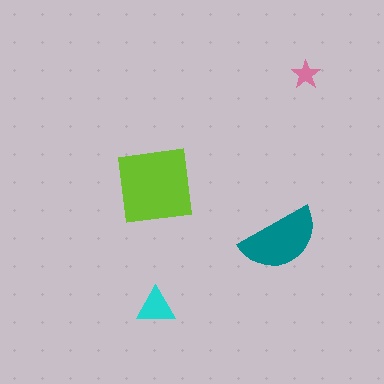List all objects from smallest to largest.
The pink star, the cyan triangle, the teal semicircle, the lime square.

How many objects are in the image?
There are 4 objects in the image.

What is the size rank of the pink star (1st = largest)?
4th.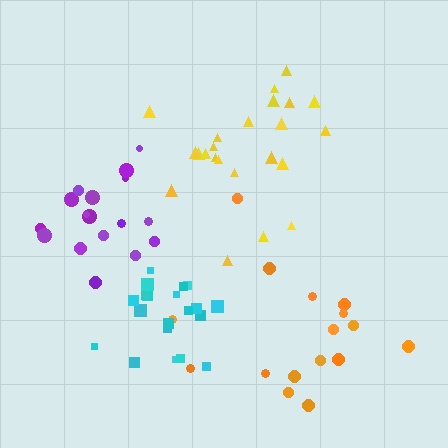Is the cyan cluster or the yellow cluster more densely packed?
Cyan.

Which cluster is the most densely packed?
Cyan.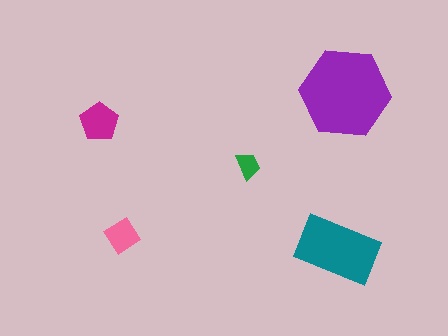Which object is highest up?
The purple hexagon is topmost.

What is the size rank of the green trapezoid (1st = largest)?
5th.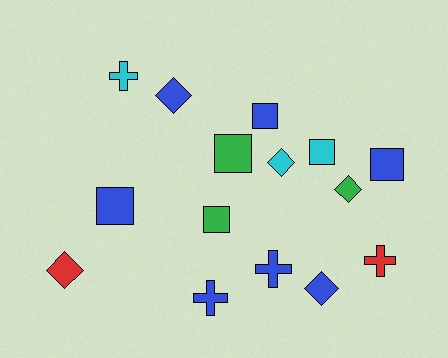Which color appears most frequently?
Blue, with 7 objects.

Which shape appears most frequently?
Square, with 6 objects.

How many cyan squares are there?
There is 1 cyan square.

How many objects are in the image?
There are 15 objects.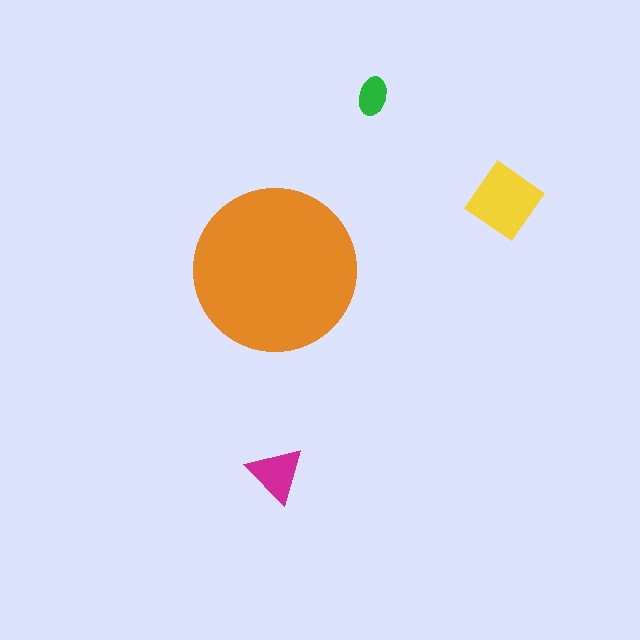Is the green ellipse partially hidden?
No, the green ellipse is fully visible.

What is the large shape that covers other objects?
An orange circle.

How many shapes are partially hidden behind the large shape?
0 shapes are partially hidden.